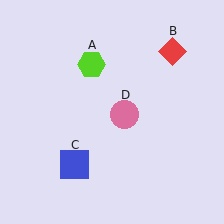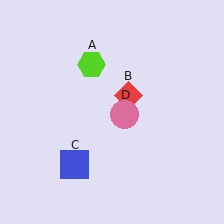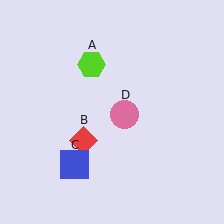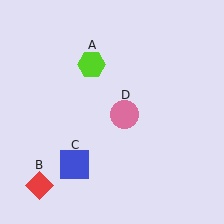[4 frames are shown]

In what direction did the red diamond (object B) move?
The red diamond (object B) moved down and to the left.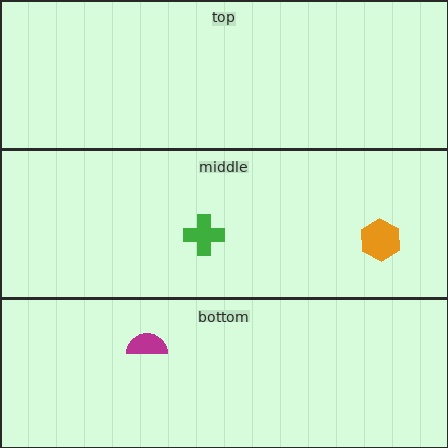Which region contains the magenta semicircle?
The bottom region.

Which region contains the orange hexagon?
The middle region.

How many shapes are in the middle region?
2.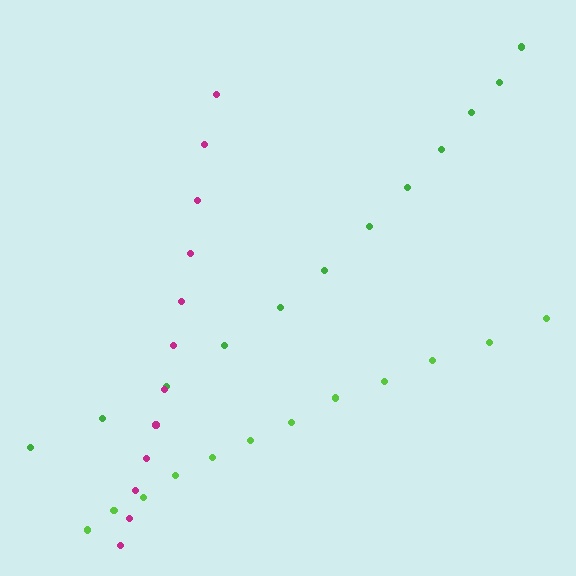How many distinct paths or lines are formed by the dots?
There are 3 distinct paths.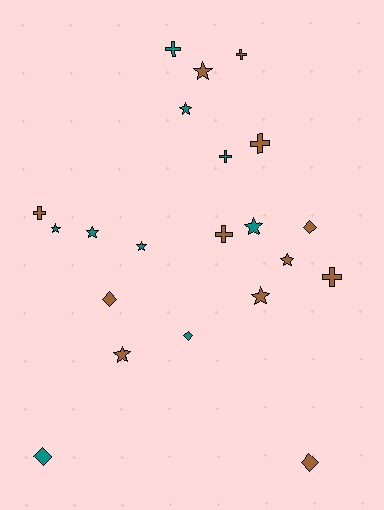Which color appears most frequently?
Brown, with 12 objects.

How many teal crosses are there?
There are 2 teal crosses.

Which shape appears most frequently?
Star, with 9 objects.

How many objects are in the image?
There are 21 objects.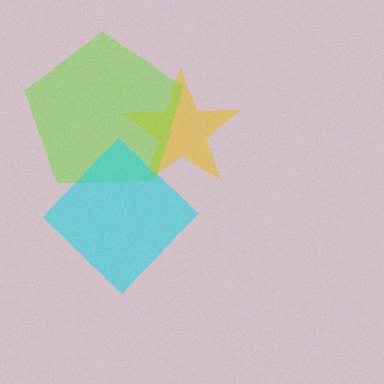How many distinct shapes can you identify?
There are 3 distinct shapes: a yellow star, a lime pentagon, a cyan diamond.